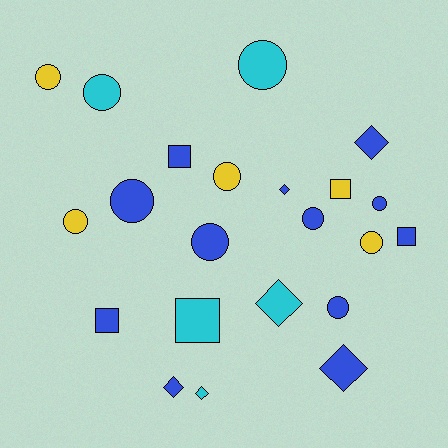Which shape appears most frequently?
Circle, with 11 objects.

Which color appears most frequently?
Blue, with 12 objects.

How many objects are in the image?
There are 22 objects.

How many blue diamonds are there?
There are 4 blue diamonds.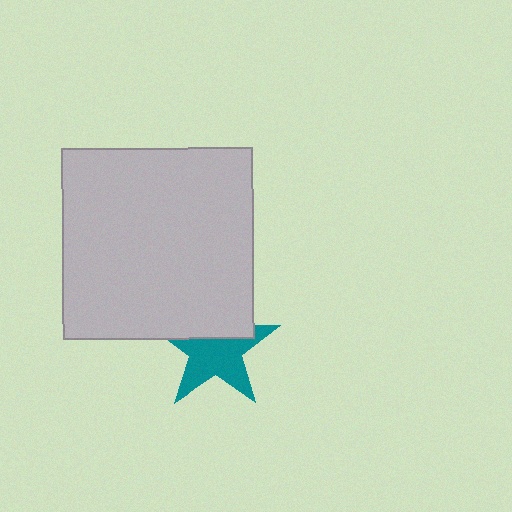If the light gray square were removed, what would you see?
You would see the complete teal star.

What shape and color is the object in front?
The object in front is a light gray square.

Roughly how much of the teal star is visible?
About half of it is visible (roughly 62%).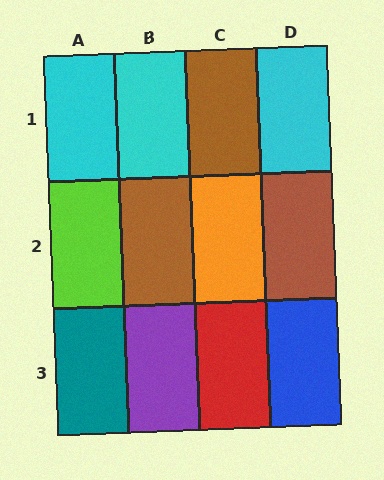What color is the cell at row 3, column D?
Blue.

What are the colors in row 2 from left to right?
Lime, brown, orange, brown.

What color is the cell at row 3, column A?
Teal.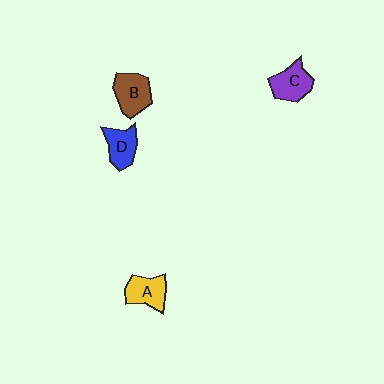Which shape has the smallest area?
Shape D (blue).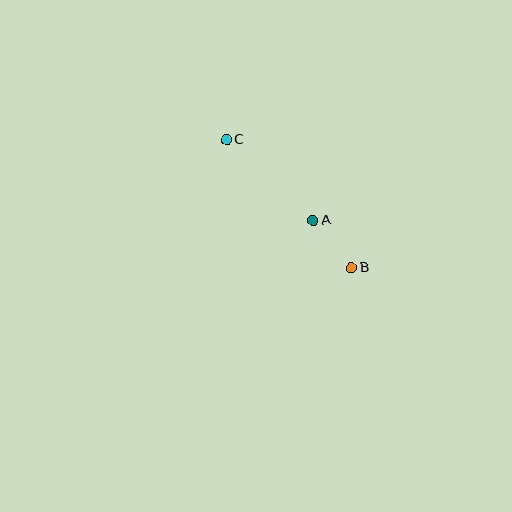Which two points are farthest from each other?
Points B and C are farthest from each other.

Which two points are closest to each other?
Points A and B are closest to each other.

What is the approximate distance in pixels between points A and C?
The distance between A and C is approximately 118 pixels.